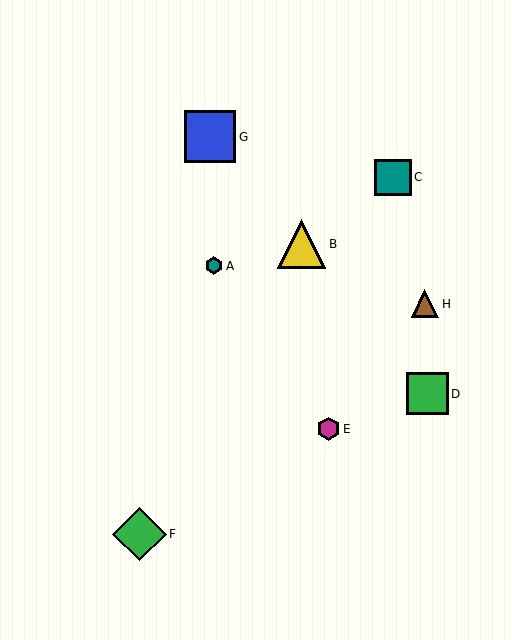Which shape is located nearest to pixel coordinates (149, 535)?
The green diamond (labeled F) at (140, 534) is nearest to that location.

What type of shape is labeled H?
Shape H is a brown triangle.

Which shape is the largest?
The green diamond (labeled F) is the largest.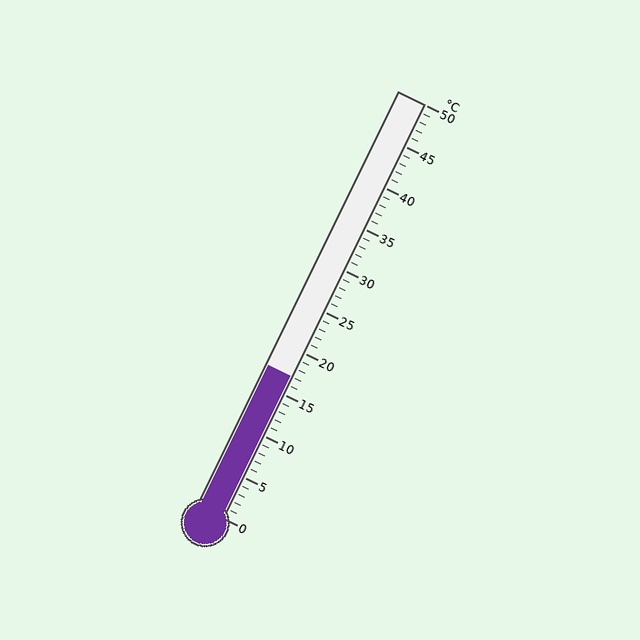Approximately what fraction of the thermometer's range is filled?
The thermometer is filled to approximately 35% of its range.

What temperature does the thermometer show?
The thermometer shows approximately 17°C.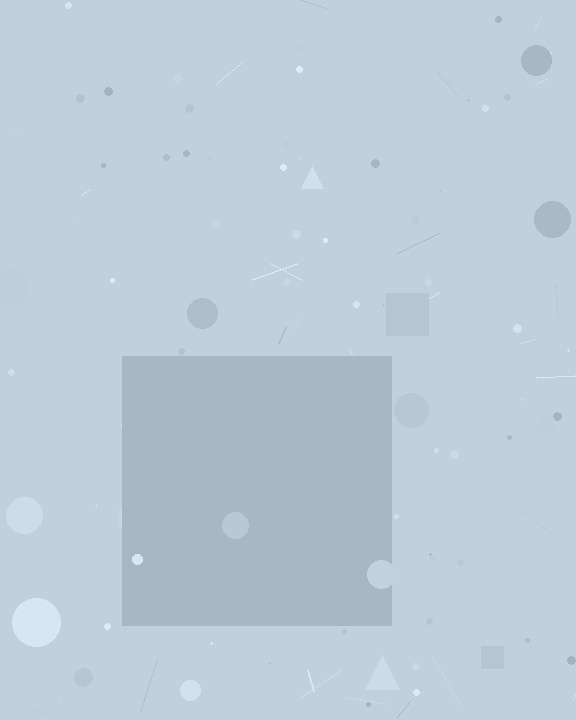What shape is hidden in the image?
A square is hidden in the image.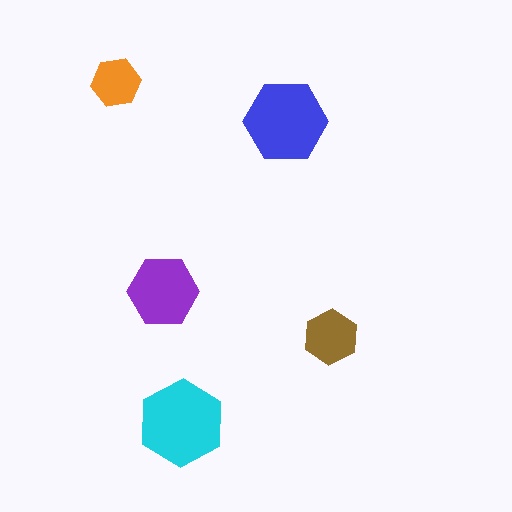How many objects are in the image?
There are 5 objects in the image.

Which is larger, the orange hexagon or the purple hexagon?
The purple one.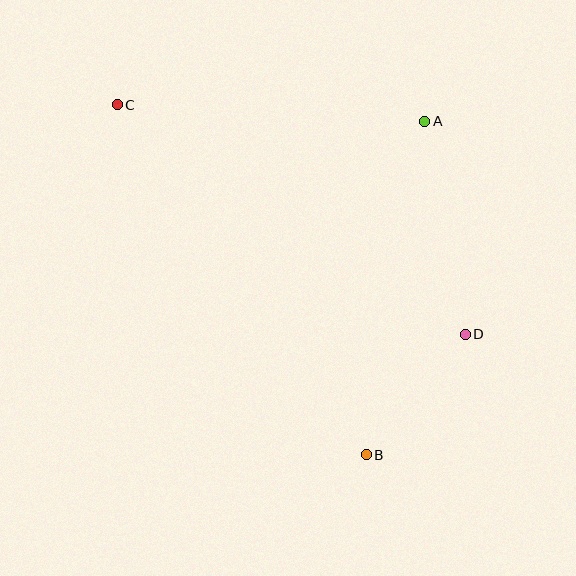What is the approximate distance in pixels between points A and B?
The distance between A and B is approximately 338 pixels.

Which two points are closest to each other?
Points B and D are closest to each other.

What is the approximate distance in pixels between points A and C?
The distance between A and C is approximately 308 pixels.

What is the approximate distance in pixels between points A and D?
The distance between A and D is approximately 217 pixels.